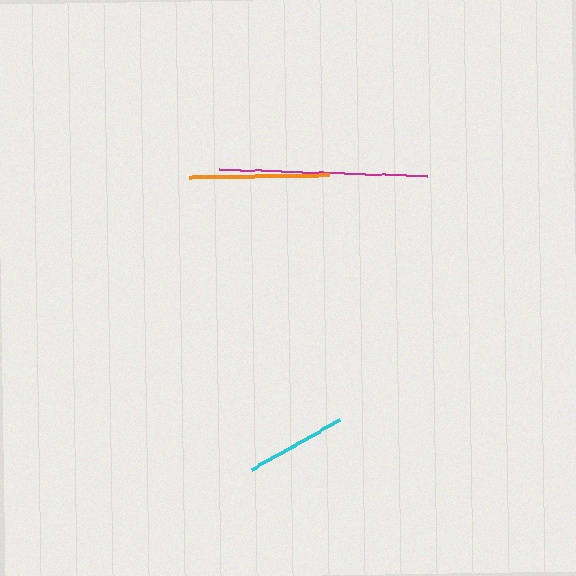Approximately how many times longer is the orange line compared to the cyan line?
The orange line is approximately 1.4 times the length of the cyan line.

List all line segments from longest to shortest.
From longest to shortest: magenta, orange, cyan.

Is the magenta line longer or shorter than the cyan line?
The magenta line is longer than the cyan line.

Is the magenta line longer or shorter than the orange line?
The magenta line is longer than the orange line.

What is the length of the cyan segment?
The cyan segment is approximately 101 pixels long.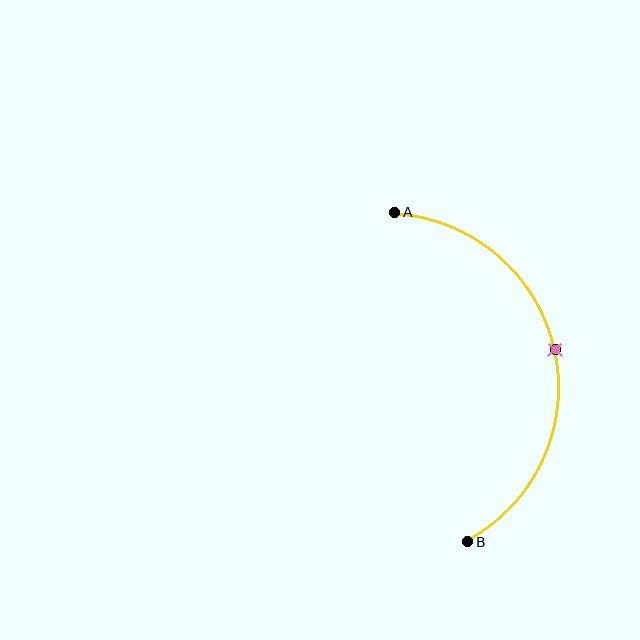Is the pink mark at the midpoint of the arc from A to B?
Yes. The pink mark lies on the arc at equal arc-length from both A and B — it is the arc midpoint.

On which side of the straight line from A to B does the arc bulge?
The arc bulges to the right of the straight line connecting A and B.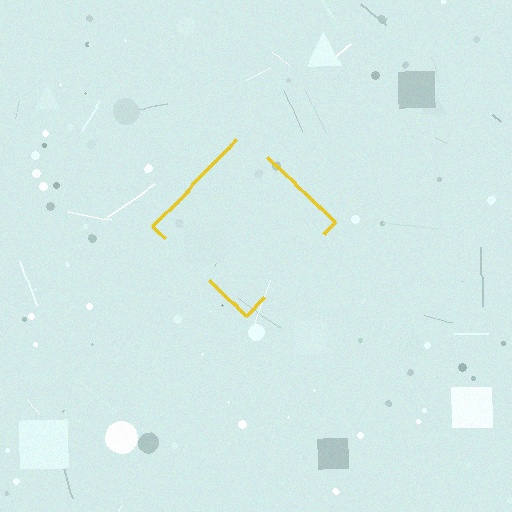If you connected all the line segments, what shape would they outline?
They would outline a diamond.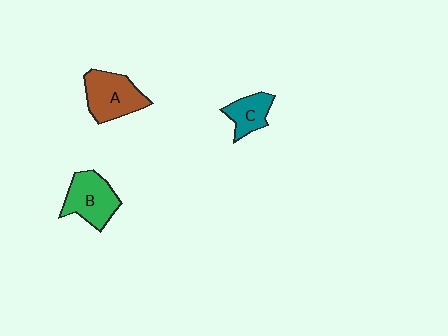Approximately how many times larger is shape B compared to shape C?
Approximately 1.5 times.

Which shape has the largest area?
Shape A (brown).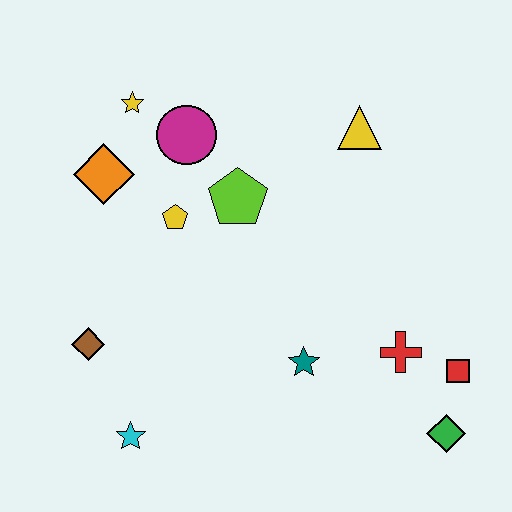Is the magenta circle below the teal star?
No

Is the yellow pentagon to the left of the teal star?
Yes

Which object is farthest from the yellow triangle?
The cyan star is farthest from the yellow triangle.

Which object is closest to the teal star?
The red cross is closest to the teal star.